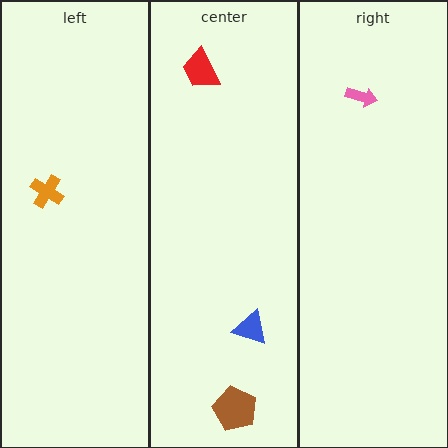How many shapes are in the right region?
1.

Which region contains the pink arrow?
The right region.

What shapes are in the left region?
The orange cross.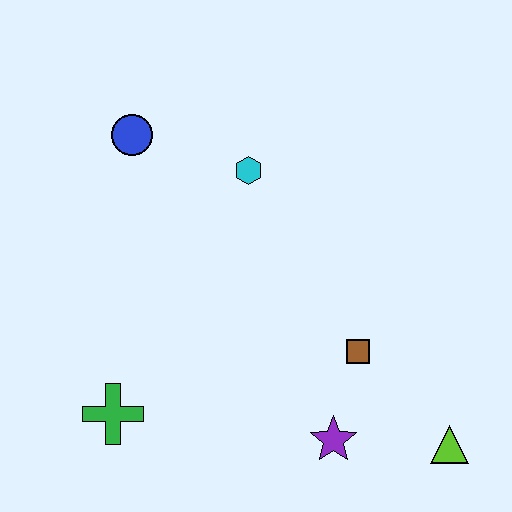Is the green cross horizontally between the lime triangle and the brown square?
No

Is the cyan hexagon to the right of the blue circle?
Yes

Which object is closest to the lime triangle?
The purple star is closest to the lime triangle.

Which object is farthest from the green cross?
The lime triangle is farthest from the green cross.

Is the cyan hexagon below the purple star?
No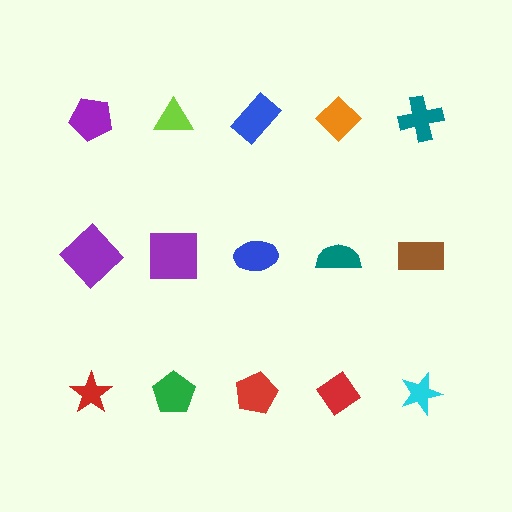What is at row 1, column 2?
A lime triangle.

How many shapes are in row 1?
5 shapes.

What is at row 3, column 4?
A red diamond.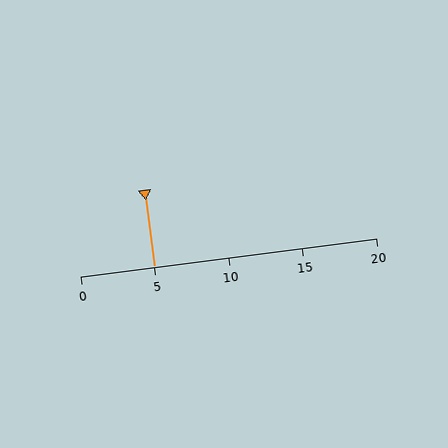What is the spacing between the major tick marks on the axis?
The major ticks are spaced 5 apart.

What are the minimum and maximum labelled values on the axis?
The axis runs from 0 to 20.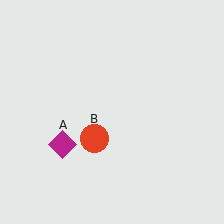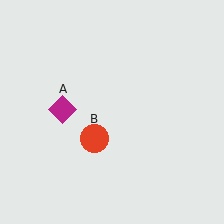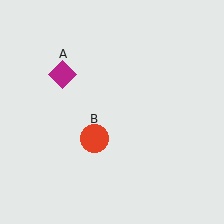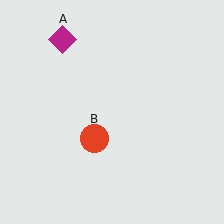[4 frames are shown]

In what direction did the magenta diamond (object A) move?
The magenta diamond (object A) moved up.